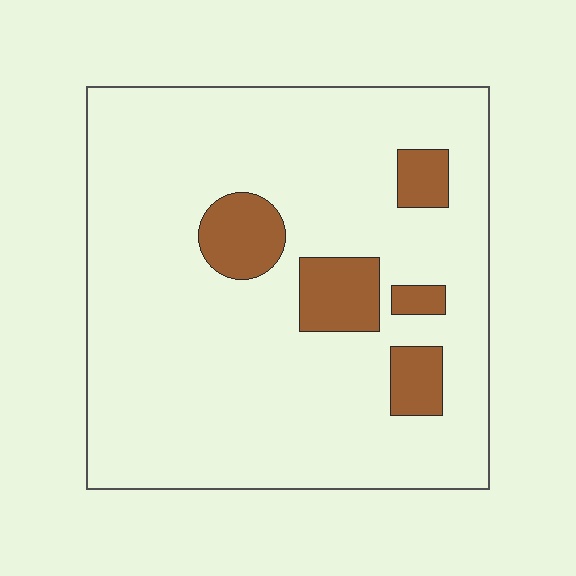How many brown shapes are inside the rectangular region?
5.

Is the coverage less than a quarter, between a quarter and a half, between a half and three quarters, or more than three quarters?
Less than a quarter.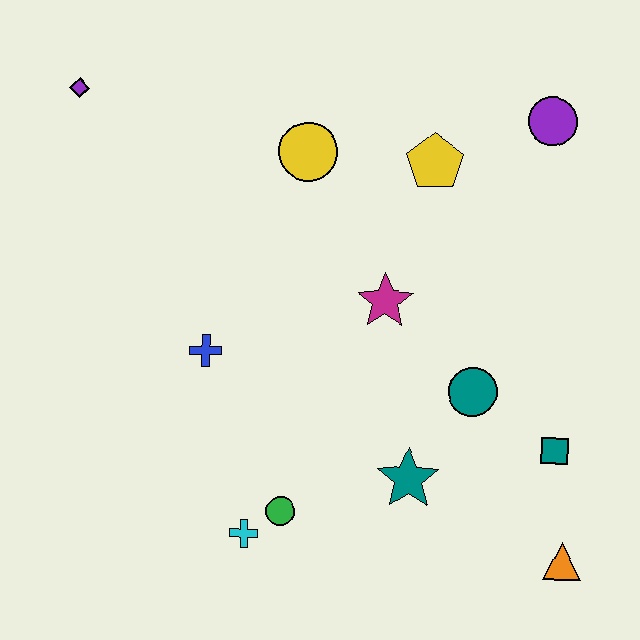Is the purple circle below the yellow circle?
No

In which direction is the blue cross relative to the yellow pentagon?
The blue cross is to the left of the yellow pentagon.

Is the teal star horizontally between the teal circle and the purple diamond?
Yes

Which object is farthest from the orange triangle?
The purple diamond is farthest from the orange triangle.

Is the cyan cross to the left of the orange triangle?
Yes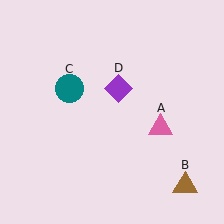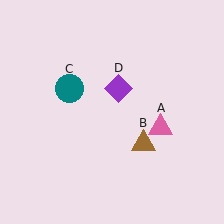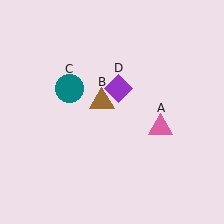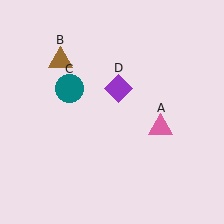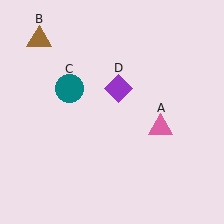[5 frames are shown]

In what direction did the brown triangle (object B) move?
The brown triangle (object B) moved up and to the left.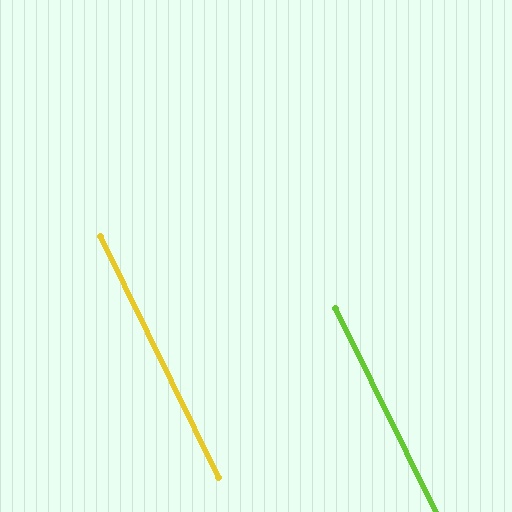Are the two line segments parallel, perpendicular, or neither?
Parallel — their directions differ by only 0.1°.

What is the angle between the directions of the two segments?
Approximately 0 degrees.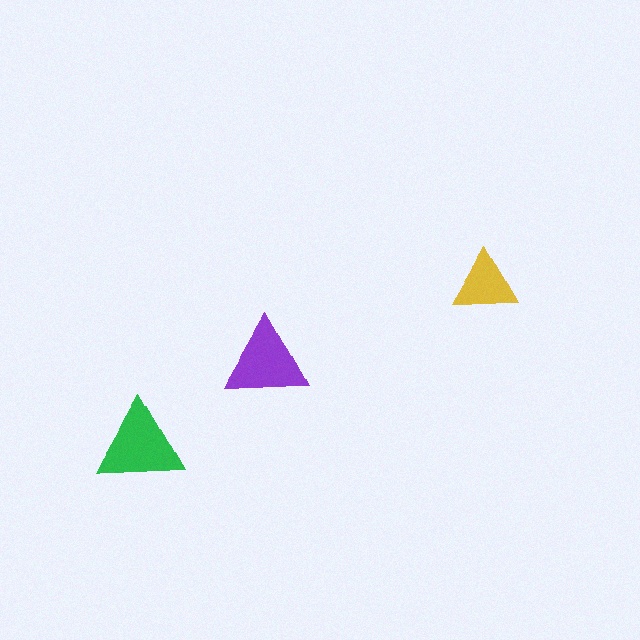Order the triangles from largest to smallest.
the green one, the purple one, the yellow one.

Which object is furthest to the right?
The yellow triangle is rightmost.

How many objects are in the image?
There are 3 objects in the image.